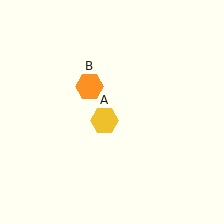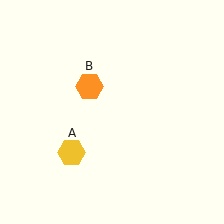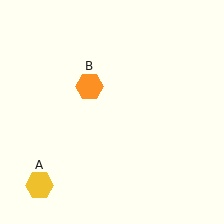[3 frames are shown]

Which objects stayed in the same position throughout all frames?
Orange hexagon (object B) remained stationary.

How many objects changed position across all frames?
1 object changed position: yellow hexagon (object A).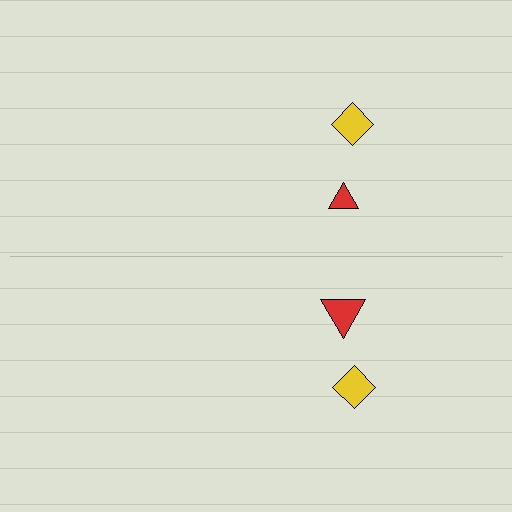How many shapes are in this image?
There are 4 shapes in this image.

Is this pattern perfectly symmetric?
No, the pattern is not perfectly symmetric. The red triangle on the bottom side has a different size than its mirror counterpart.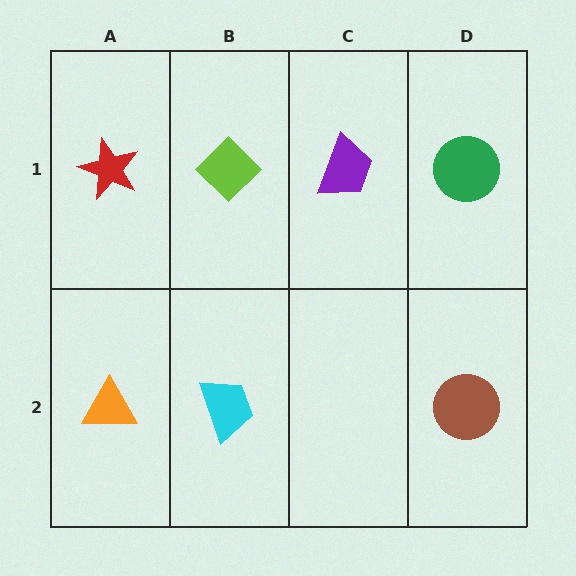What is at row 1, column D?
A green circle.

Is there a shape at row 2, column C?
No, that cell is empty.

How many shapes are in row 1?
4 shapes.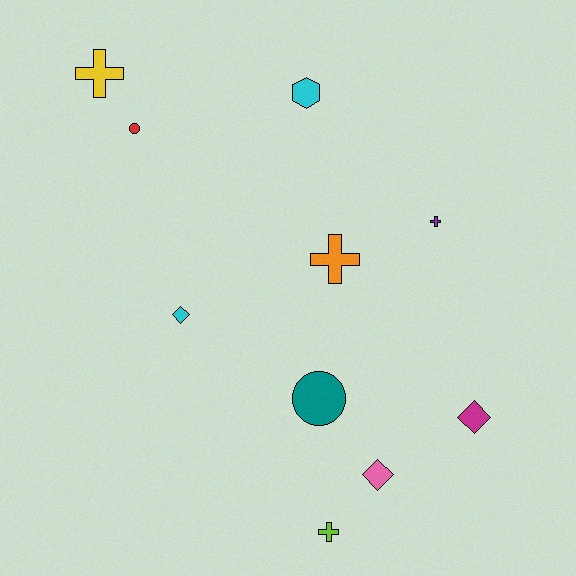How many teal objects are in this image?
There is 1 teal object.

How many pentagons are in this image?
There are no pentagons.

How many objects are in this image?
There are 10 objects.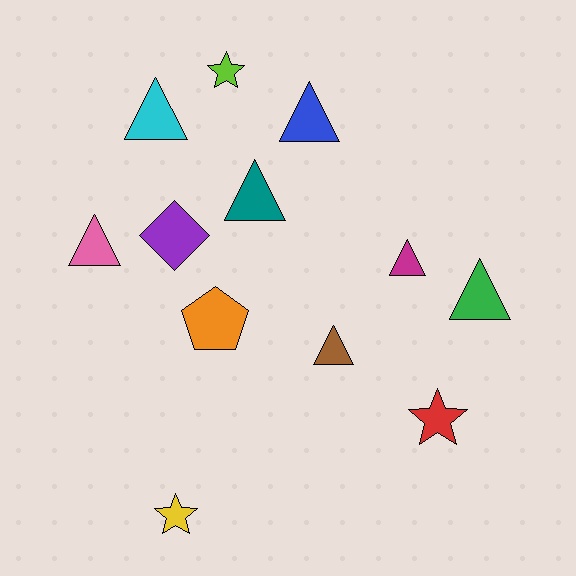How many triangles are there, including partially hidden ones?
There are 7 triangles.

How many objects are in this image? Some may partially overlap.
There are 12 objects.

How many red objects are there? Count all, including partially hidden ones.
There is 1 red object.